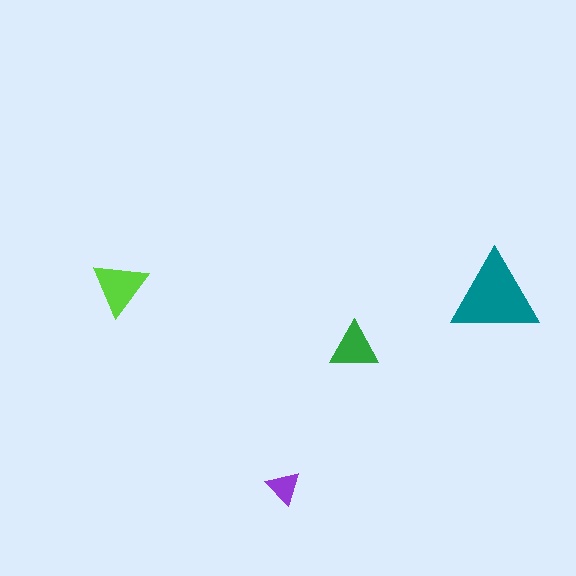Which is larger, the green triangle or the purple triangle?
The green one.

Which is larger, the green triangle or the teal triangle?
The teal one.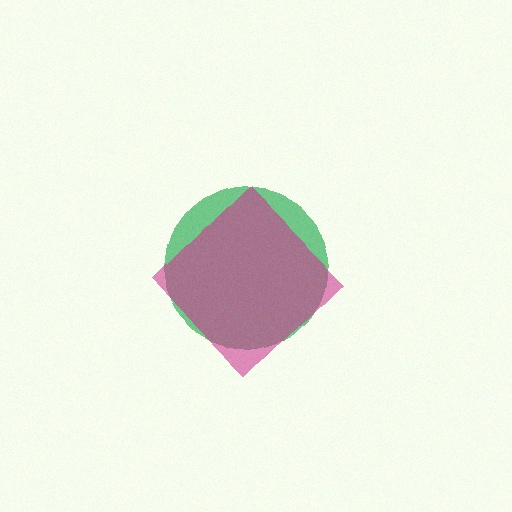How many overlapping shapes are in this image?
There are 2 overlapping shapes in the image.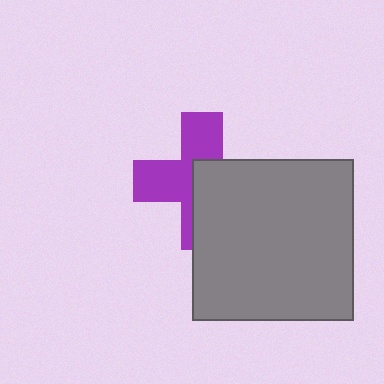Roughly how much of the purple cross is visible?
About half of it is visible (roughly 50%).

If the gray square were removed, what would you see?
You would see the complete purple cross.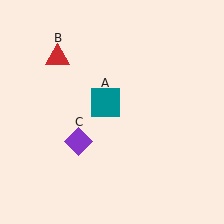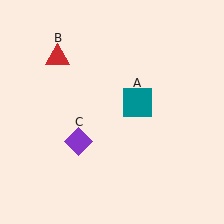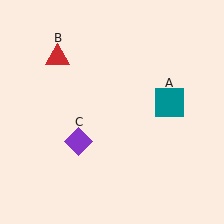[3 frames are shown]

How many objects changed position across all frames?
1 object changed position: teal square (object A).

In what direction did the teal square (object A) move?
The teal square (object A) moved right.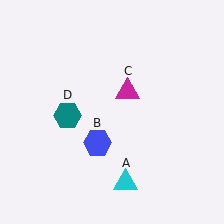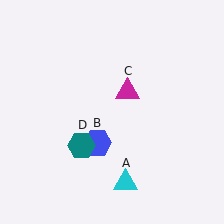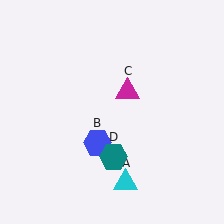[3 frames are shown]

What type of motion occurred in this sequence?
The teal hexagon (object D) rotated counterclockwise around the center of the scene.